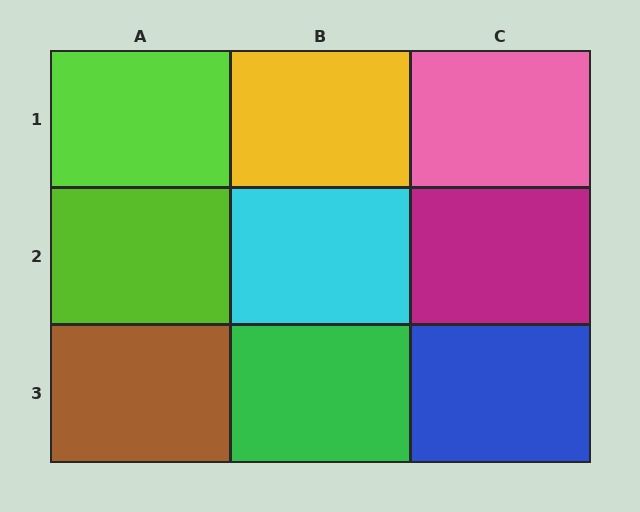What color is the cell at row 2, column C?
Magenta.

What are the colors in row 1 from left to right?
Lime, yellow, pink.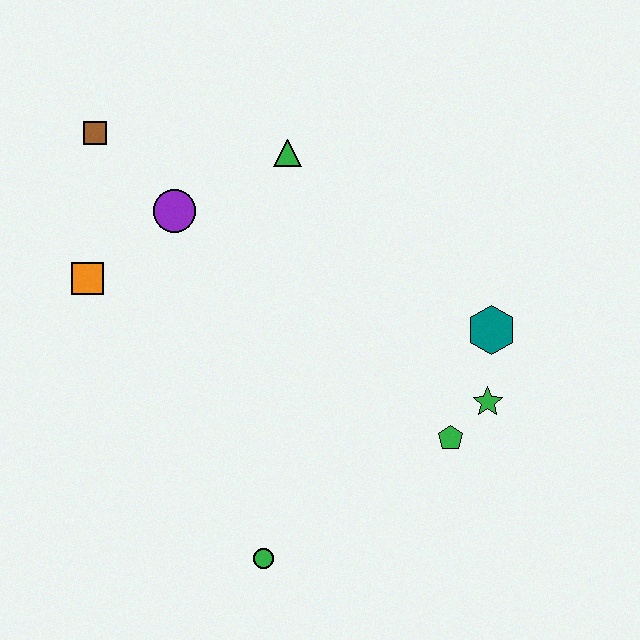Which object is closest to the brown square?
The purple circle is closest to the brown square.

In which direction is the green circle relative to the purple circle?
The green circle is below the purple circle.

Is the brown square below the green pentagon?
No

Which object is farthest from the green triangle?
The green circle is farthest from the green triangle.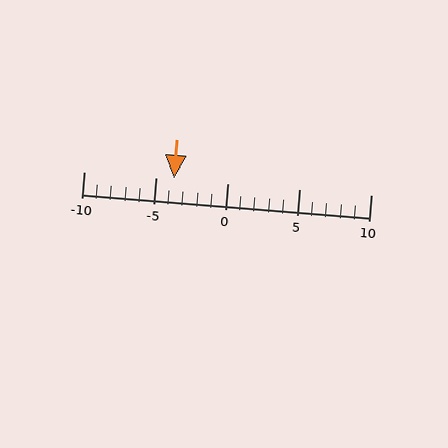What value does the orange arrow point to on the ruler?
The orange arrow points to approximately -4.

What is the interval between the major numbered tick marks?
The major tick marks are spaced 5 units apart.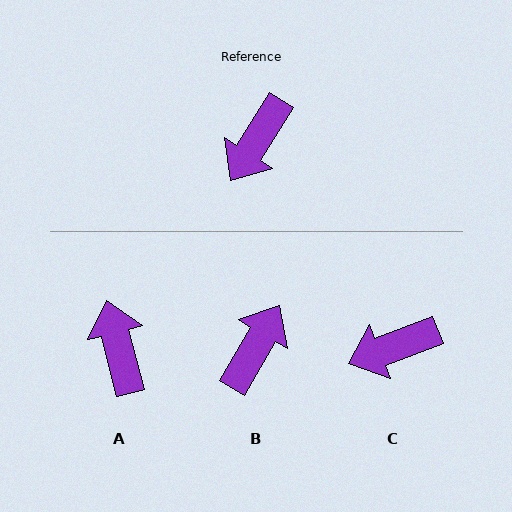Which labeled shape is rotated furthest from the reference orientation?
B, about 178 degrees away.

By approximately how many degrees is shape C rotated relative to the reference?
Approximately 37 degrees clockwise.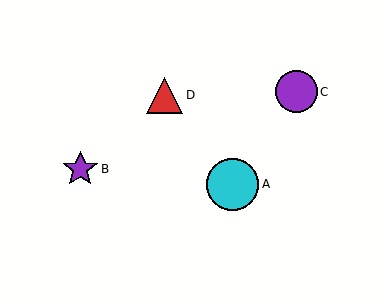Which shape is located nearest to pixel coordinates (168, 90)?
The red triangle (labeled D) at (164, 95) is nearest to that location.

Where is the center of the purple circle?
The center of the purple circle is at (296, 92).